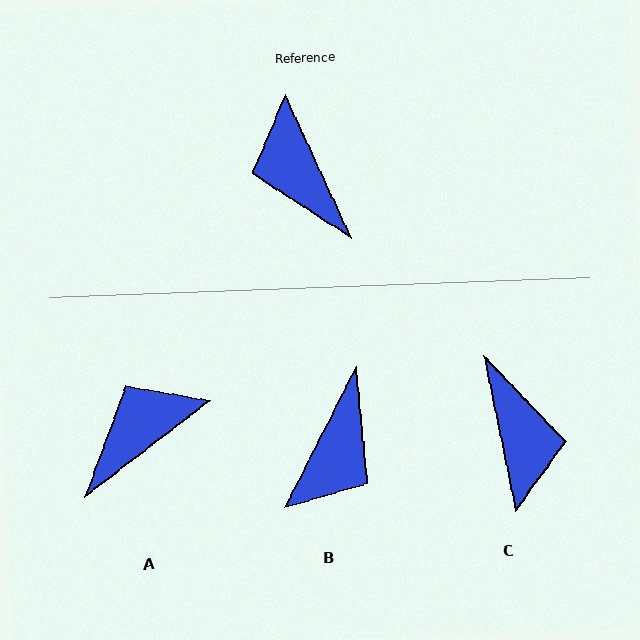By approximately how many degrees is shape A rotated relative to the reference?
Approximately 77 degrees clockwise.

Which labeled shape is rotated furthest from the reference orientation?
C, about 167 degrees away.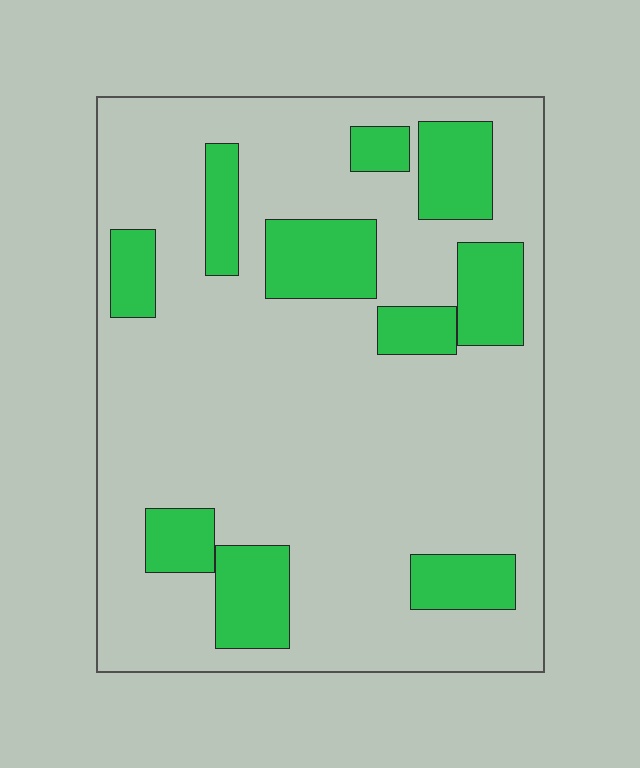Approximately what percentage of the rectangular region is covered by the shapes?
Approximately 20%.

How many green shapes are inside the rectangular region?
10.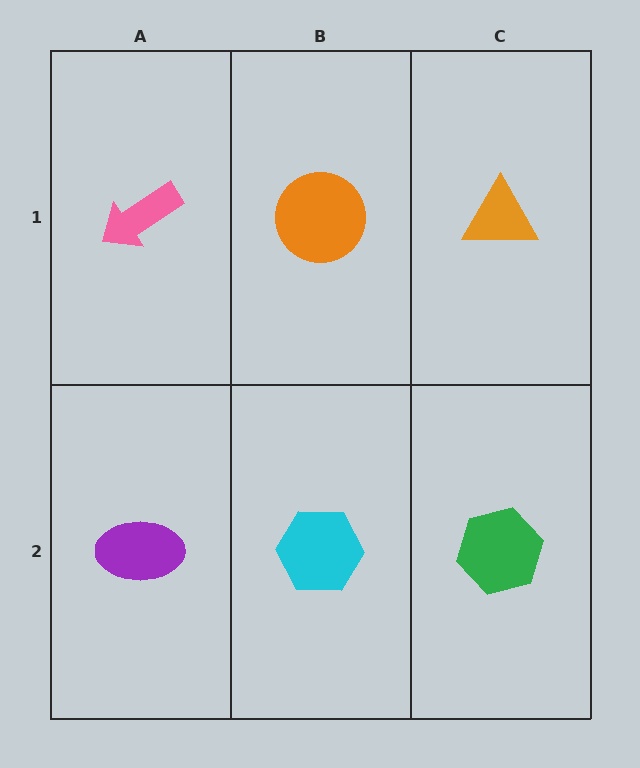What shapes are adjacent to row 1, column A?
A purple ellipse (row 2, column A), an orange circle (row 1, column B).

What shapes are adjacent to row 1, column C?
A green hexagon (row 2, column C), an orange circle (row 1, column B).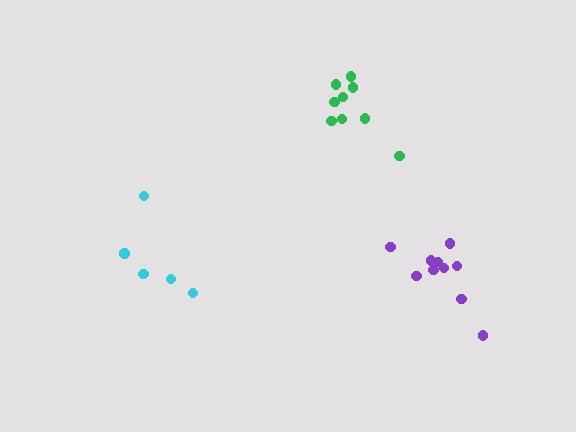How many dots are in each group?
Group 1: 5 dots, Group 2: 10 dots, Group 3: 9 dots (24 total).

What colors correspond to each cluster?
The clusters are colored: cyan, purple, green.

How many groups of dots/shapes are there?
There are 3 groups.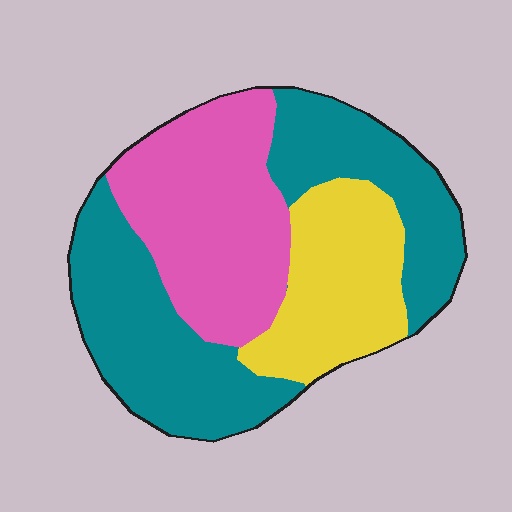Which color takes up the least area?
Yellow, at roughly 20%.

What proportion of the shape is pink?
Pink covers roughly 30% of the shape.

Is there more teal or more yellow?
Teal.